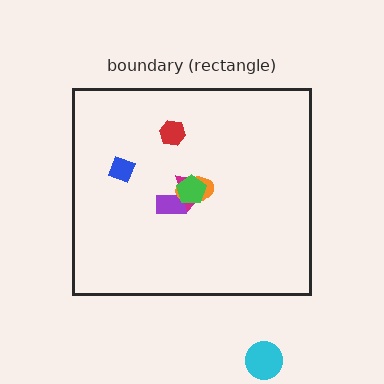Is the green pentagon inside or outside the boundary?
Inside.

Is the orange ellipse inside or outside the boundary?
Inside.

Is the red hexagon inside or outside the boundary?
Inside.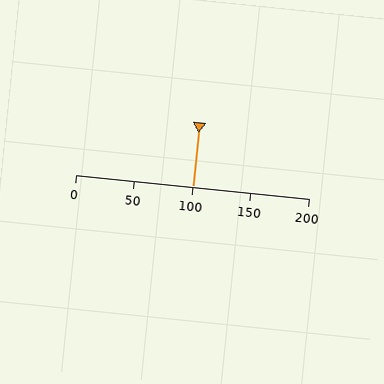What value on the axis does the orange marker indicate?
The marker indicates approximately 100.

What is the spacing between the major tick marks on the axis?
The major ticks are spaced 50 apart.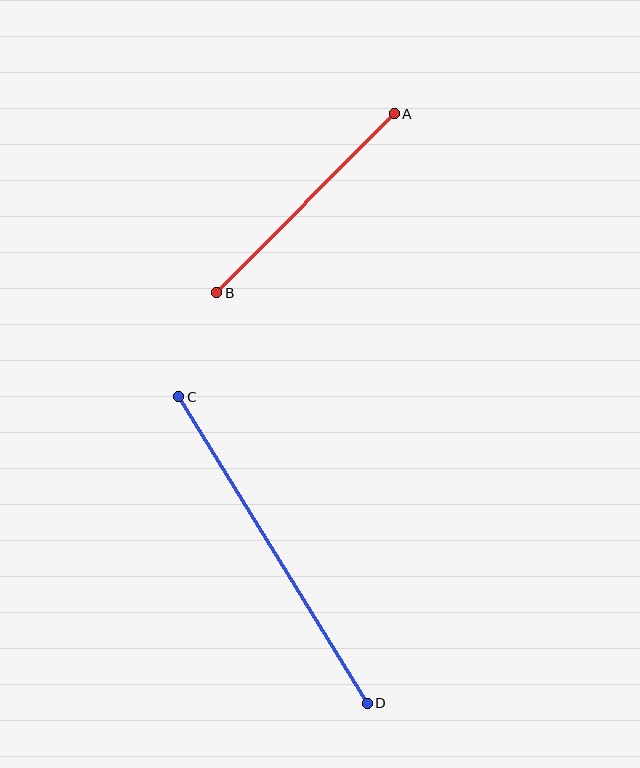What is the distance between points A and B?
The distance is approximately 252 pixels.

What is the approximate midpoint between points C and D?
The midpoint is at approximately (273, 550) pixels.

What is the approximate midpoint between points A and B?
The midpoint is at approximately (306, 203) pixels.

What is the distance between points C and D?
The distance is approximately 360 pixels.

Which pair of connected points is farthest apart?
Points C and D are farthest apart.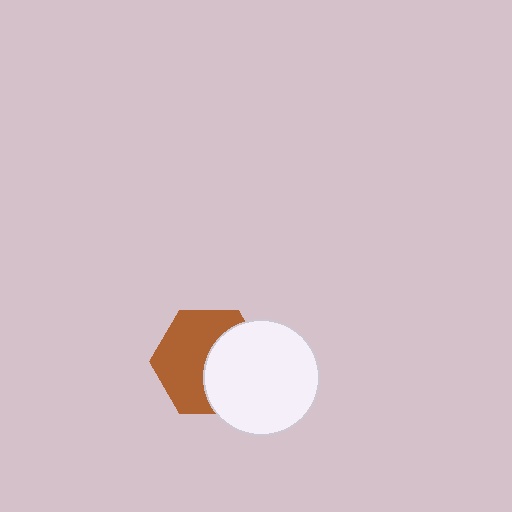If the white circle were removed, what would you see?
You would see the complete brown hexagon.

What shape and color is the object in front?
The object in front is a white circle.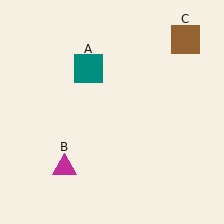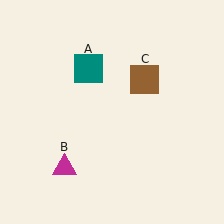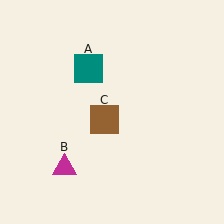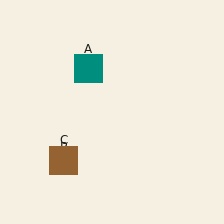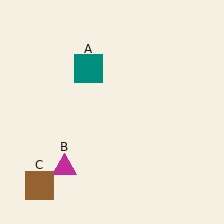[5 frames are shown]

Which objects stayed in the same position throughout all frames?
Teal square (object A) and magenta triangle (object B) remained stationary.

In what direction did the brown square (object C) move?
The brown square (object C) moved down and to the left.